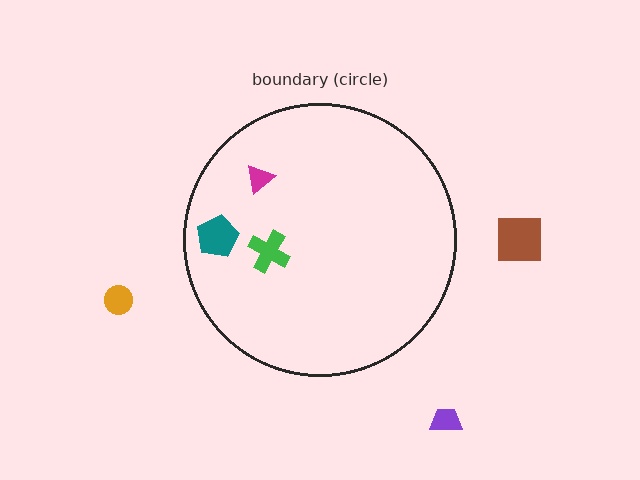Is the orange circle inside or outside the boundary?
Outside.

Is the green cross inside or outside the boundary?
Inside.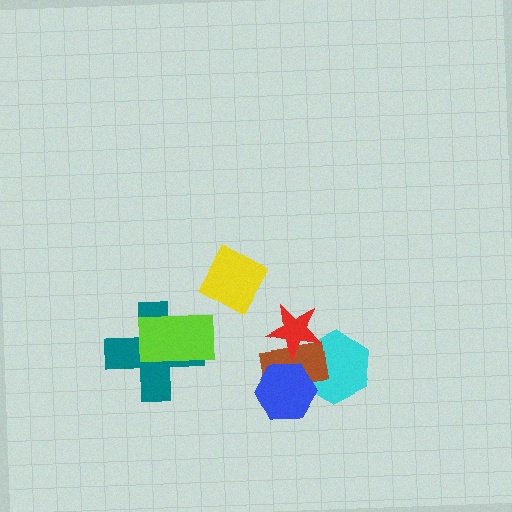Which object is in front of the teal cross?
The lime rectangle is in front of the teal cross.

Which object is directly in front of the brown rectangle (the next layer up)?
The blue hexagon is directly in front of the brown rectangle.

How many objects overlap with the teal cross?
1 object overlaps with the teal cross.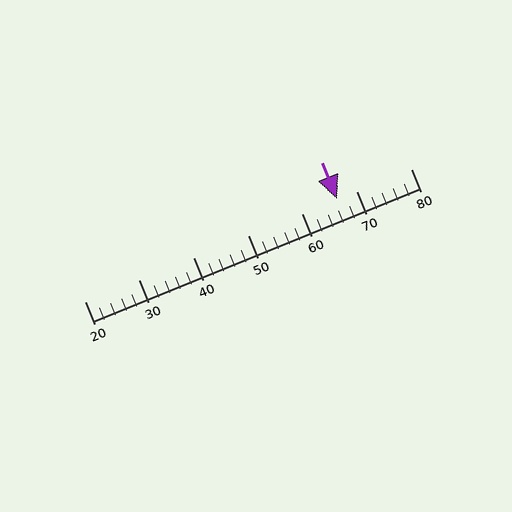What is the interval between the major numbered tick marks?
The major tick marks are spaced 10 units apart.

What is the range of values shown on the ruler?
The ruler shows values from 20 to 80.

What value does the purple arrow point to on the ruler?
The purple arrow points to approximately 66.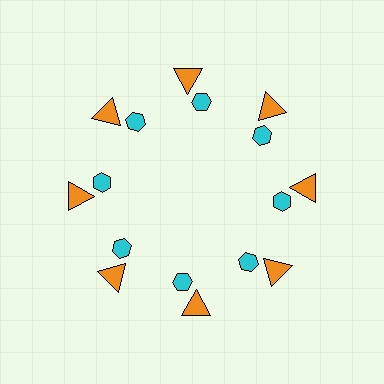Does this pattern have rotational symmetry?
Yes, this pattern has 8-fold rotational symmetry. It looks the same after rotating 45 degrees around the center.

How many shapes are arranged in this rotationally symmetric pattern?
There are 16 shapes, arranged in 8 groups of 2.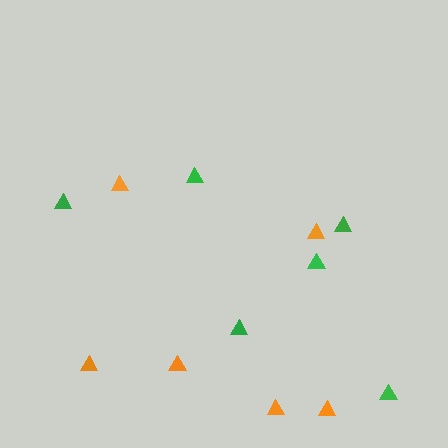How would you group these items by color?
There are 2 groups: one group of green triangles (6) and one group of orange triangles (6).